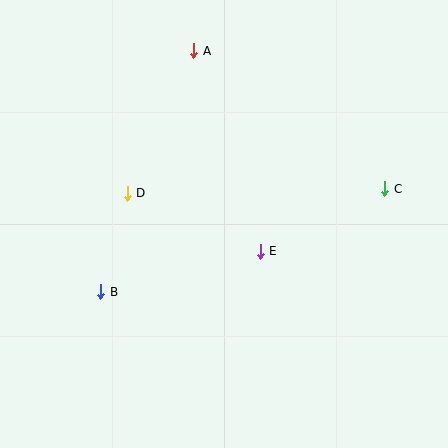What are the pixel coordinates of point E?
Point E is at (260, 251).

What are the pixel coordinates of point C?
Point C is at (385, 189).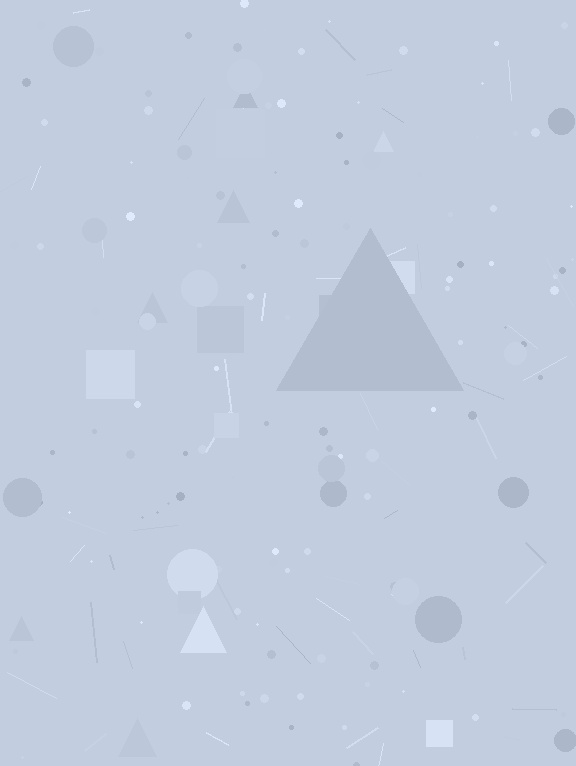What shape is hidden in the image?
A triangle is hidden in the image.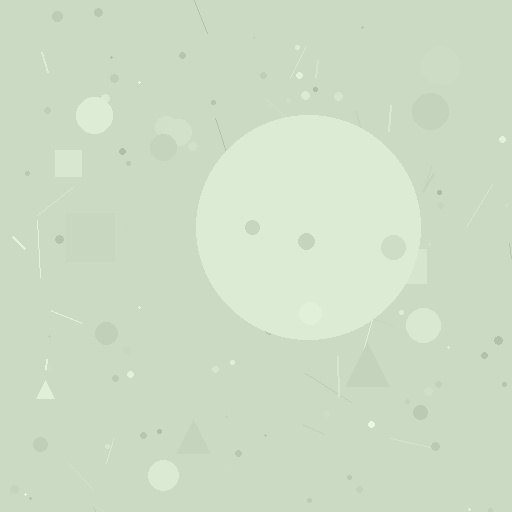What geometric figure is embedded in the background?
A circle is embedded in the background.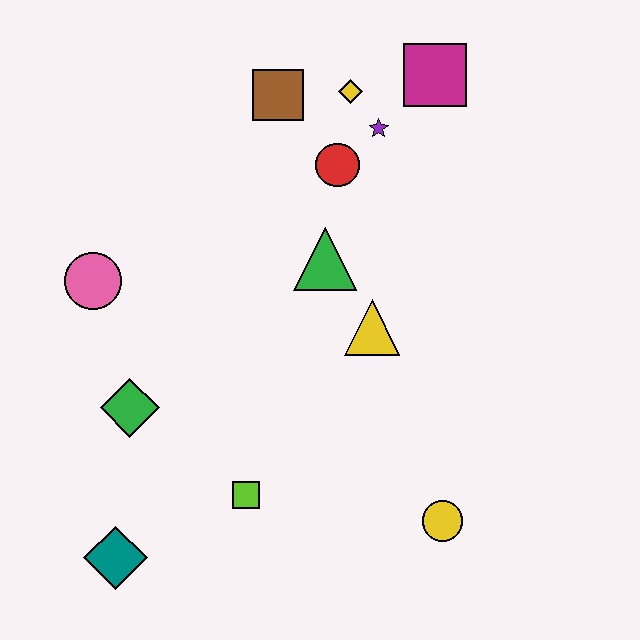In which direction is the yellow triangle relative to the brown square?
The yellow triangle is below the brown square.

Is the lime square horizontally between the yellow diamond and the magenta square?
No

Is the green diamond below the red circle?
Yes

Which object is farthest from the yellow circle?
The brown square is farthest from the yellow circle.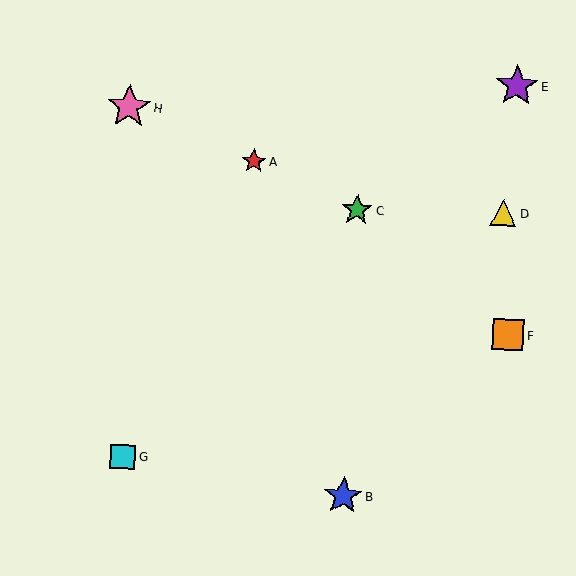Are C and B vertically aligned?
Yes, both are at x≈357.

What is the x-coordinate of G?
Object G is at x≈123.